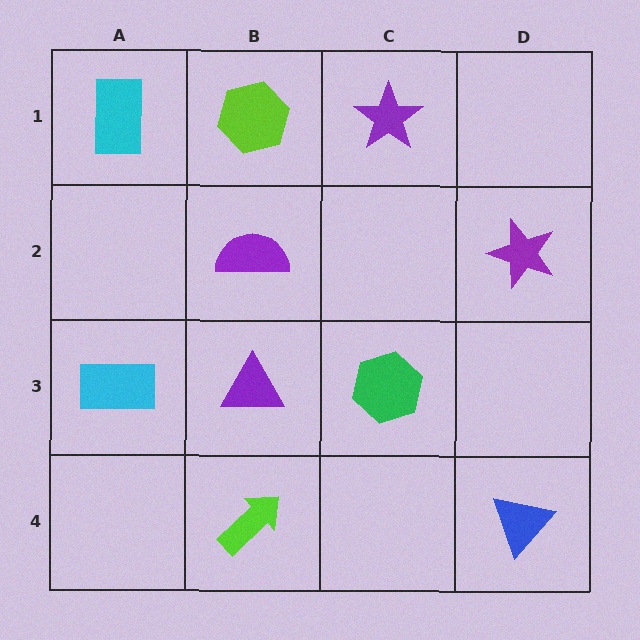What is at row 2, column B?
A purple semicircle.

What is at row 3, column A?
A cyan rectangle.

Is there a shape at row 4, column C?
No, that cell is empty.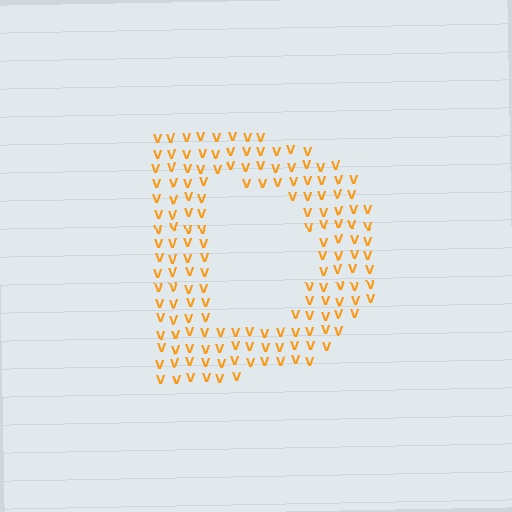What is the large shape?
The large shape is the letter D.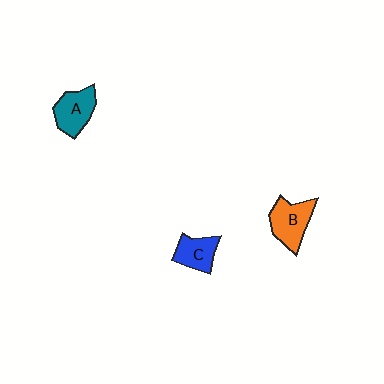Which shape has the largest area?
Shape B (orange).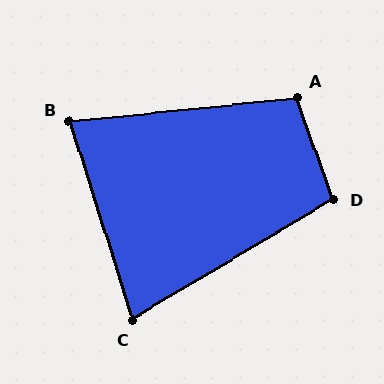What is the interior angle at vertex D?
Approximately 102 degrees (obtuse).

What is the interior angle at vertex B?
Approximately 78 degrees (acute).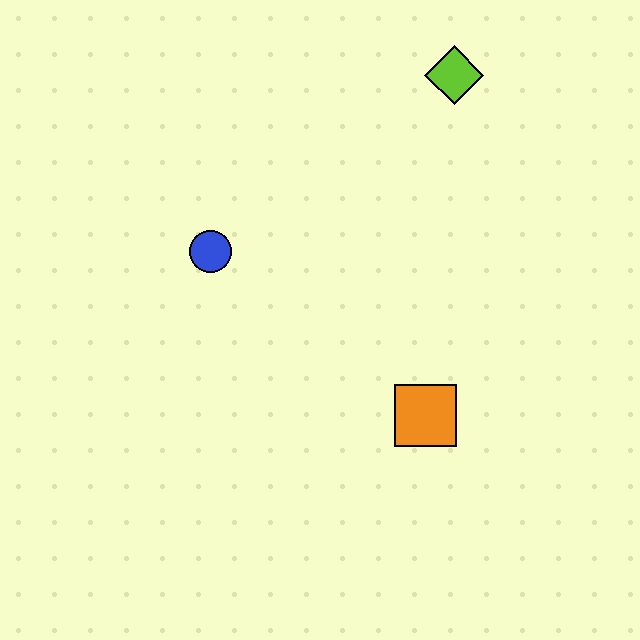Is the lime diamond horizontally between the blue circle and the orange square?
No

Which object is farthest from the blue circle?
The lime diamond is farthest from the blue circle.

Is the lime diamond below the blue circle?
No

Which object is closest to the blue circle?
The orange square is closest to the blue circle.